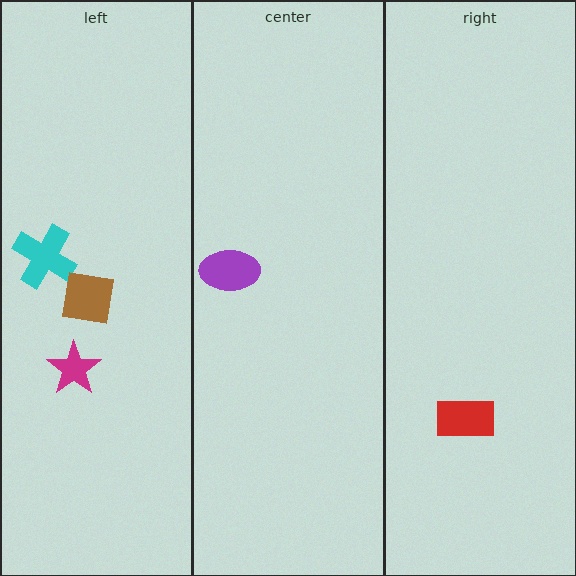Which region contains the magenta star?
The left region.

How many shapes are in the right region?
1.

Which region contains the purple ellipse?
The center region.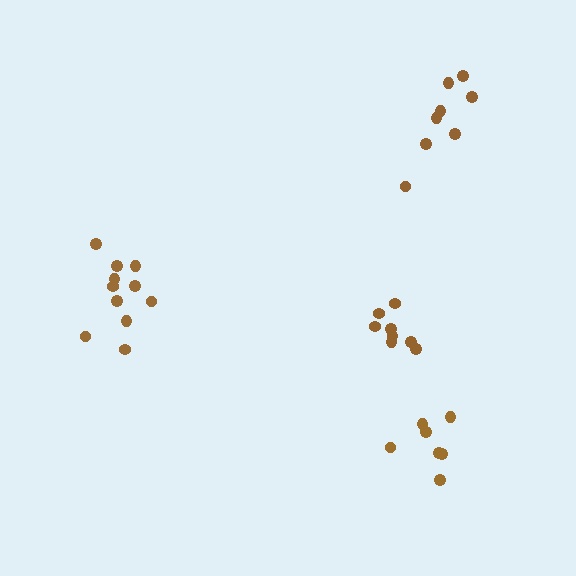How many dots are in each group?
Group 1: 7 dots, Group 2: 11 dots, Group 3: 8 dots, Group 4: 8 dots (34 total).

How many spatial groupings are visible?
There are 4 spatial groupings.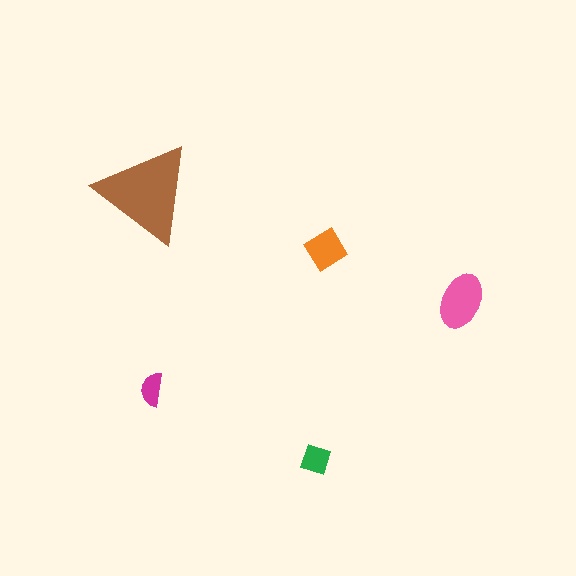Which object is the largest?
The brown triangle.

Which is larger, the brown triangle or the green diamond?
The brown triangle.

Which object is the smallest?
The magenta semicircle.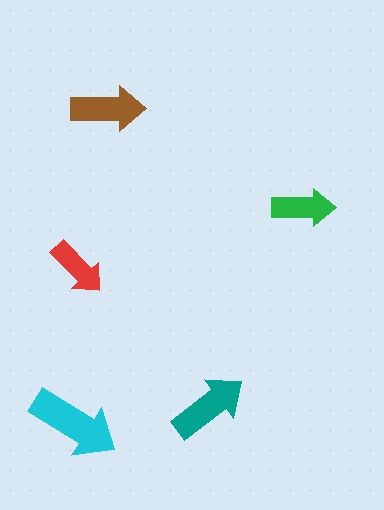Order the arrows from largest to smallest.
the cyan one, the teal one, the brown one, the green one, the red one.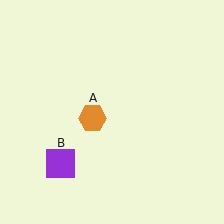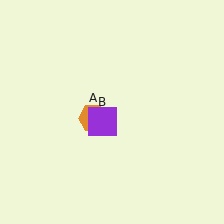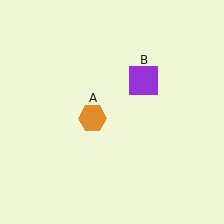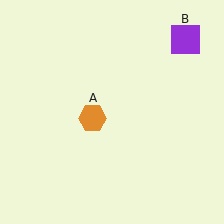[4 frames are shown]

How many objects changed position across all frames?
1 object changed position: purple square (object B).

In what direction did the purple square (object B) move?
The purple square (object B) moved up and to the right.